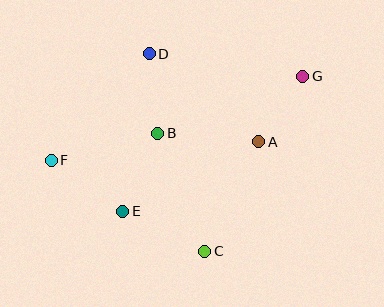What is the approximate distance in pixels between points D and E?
The distance between D and E is approximately 160 pixels.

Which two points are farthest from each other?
Points F and G are farthest from each other.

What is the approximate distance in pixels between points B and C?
The distance between B and C is approximately 127 pixels.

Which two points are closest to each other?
Points A and G are closest to each other.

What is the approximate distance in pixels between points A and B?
The distance between A and B is approximately 101 pixels.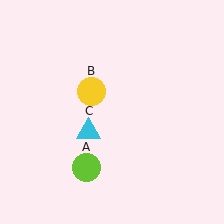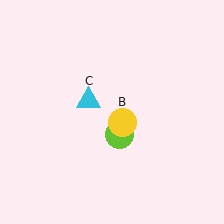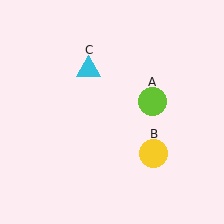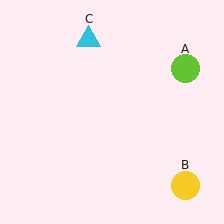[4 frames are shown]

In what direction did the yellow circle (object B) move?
The yellow circle (object B) moved down and to the right.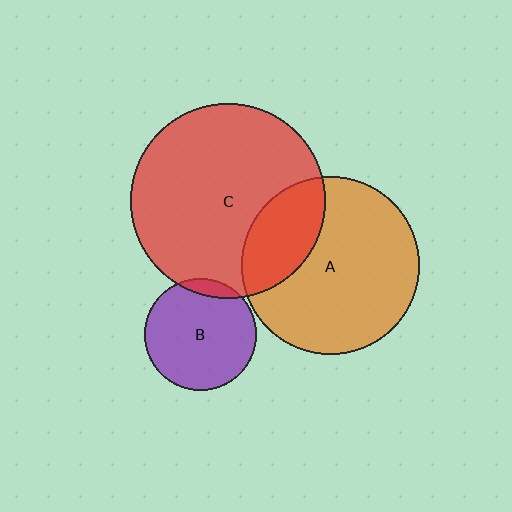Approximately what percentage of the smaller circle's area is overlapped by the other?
Approximately 25%.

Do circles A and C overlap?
Yes.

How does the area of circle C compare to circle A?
Approximately 1.2 times.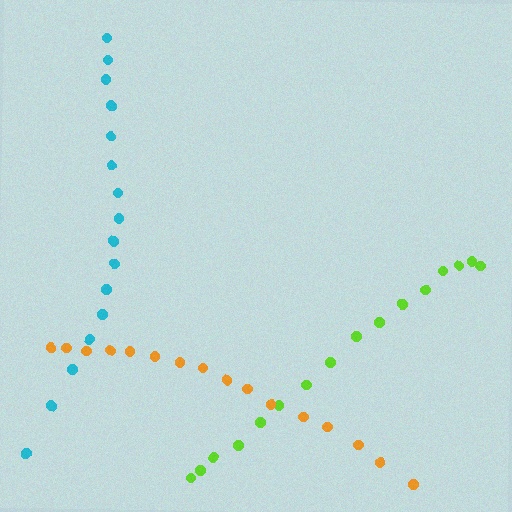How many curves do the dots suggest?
There are 3 distinct paths.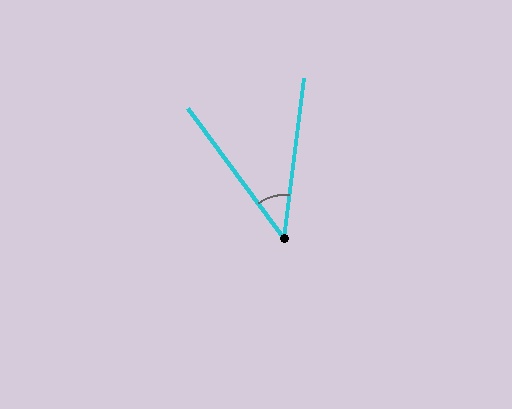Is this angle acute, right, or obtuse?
It is acute.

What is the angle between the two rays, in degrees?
Approximately 43 degrees.